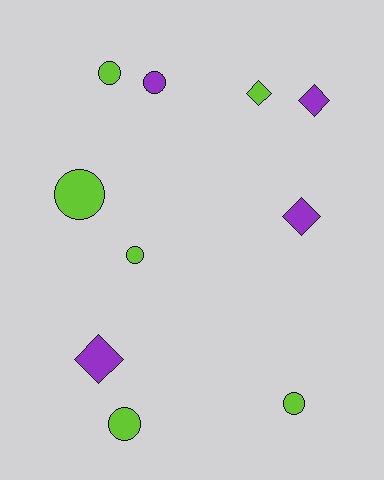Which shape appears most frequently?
Circle, with 6 objects.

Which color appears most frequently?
Lime, with 6 objects.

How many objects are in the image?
There are 10 objects.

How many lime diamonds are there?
There is 1 lime diamond.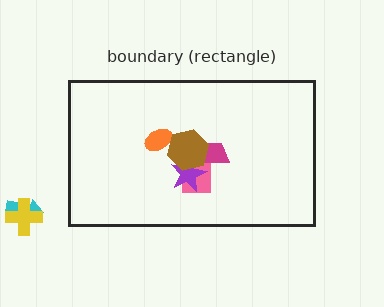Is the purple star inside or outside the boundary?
Inside.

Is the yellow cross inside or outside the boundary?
Outside.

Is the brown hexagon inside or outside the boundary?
Inside.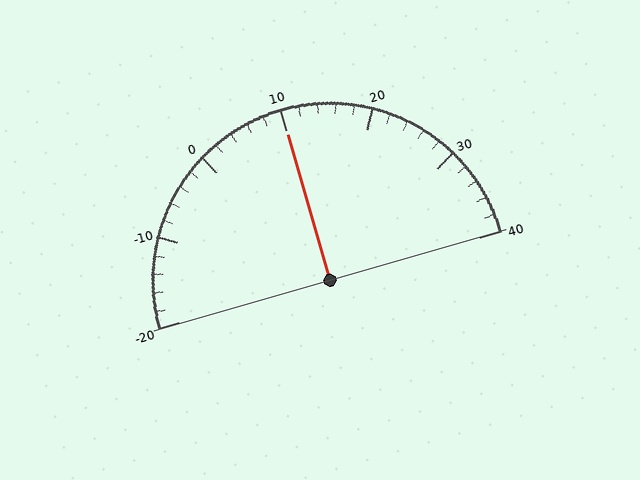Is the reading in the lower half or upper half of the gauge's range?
The reading is in the upper half of the range (-20 to 40).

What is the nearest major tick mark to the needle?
The nearest major tick mark is 10.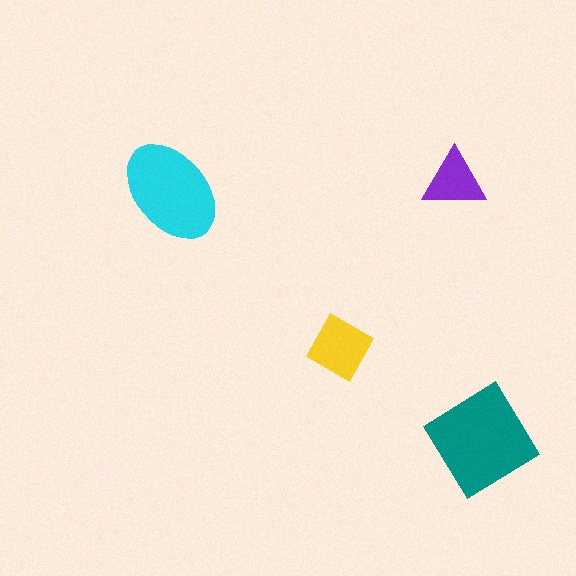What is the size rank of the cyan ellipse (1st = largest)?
2nd.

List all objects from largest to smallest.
The teal diamond, the cyan ellipse, the yellow square, the purple triangle.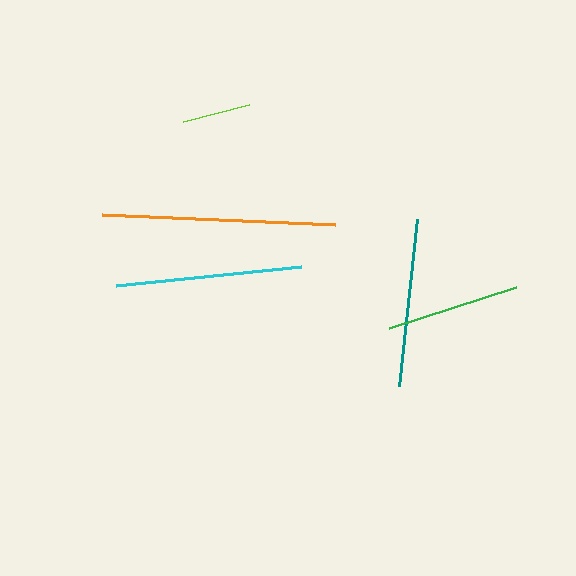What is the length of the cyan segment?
The cyan segment is approximately 186 pixels long.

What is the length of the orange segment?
The orange segment is approximately 233 pixels long.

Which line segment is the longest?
The orange line is the longest at approximately 233 pixels.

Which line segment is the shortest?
The lime line is the shortest at approximately 68 pixels.